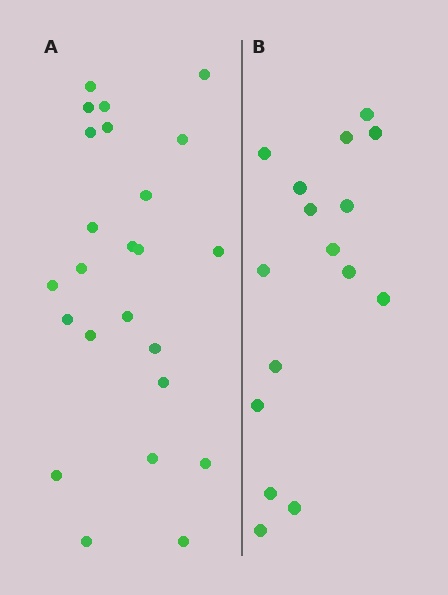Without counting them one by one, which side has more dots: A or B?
Region A (the left region) has more dots.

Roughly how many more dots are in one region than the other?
Region A has roughly 8 or so more dots than region B.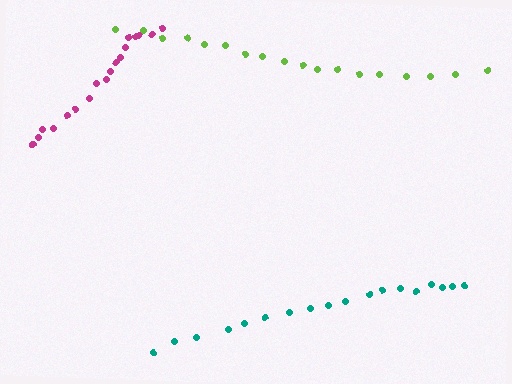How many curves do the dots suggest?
There are 3 distinct paths.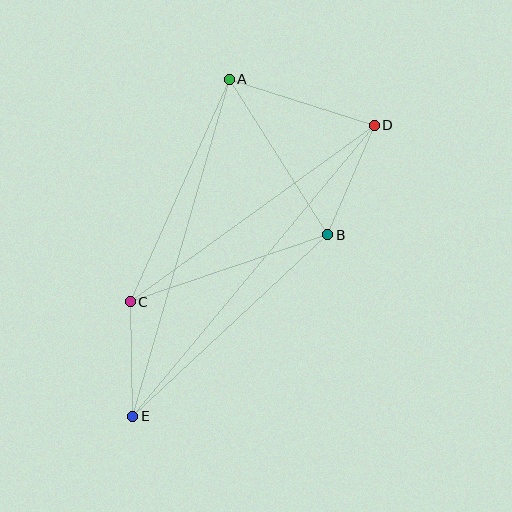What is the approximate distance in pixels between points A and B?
The distance between A and B is approximately 184 pixels.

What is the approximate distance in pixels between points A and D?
The distance between A and D is approximately 152 pixels.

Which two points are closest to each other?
Points C and E are closest to each other.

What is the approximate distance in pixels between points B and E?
The distance between B and E is approximately 266 pixels.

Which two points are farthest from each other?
Points D and E are farthest from each other.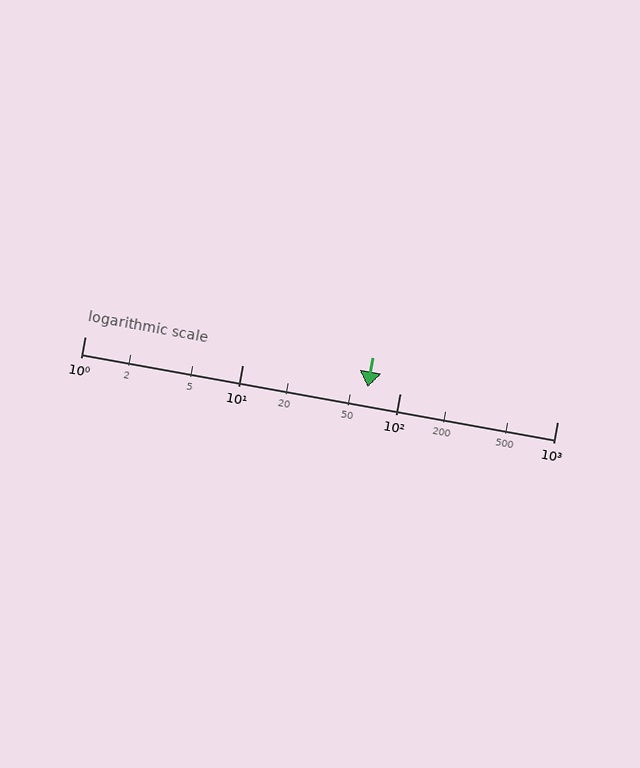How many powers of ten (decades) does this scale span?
The scale spans 3 decades, from 1 to 1000.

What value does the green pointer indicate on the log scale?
The pointer indicates approximately 63.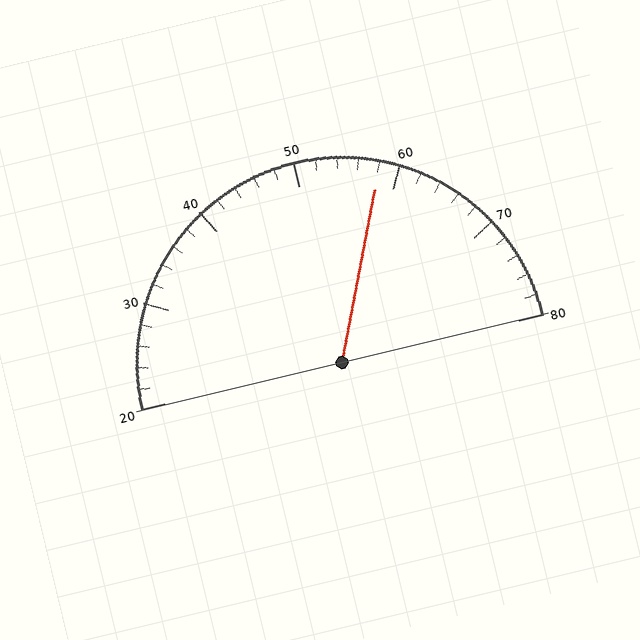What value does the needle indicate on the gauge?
The needle indicates approximately 58.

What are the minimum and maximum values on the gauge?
The gauge ranges from 20 to 80.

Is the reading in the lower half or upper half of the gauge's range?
The reading is in the upper half of the range (20 to 80).